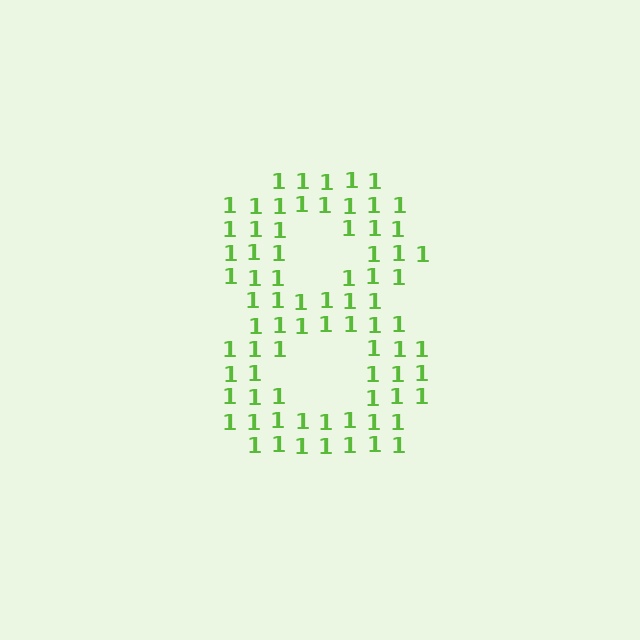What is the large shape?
The large shape is the digit 8.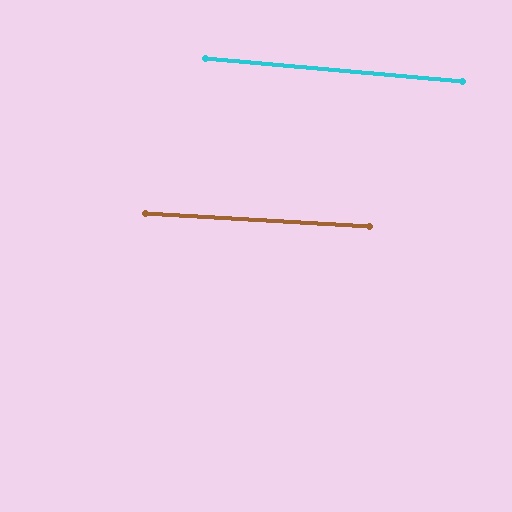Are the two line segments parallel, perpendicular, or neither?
Parallel — their directions differ by only 1.6°.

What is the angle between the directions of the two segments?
Approximately 2 degrees.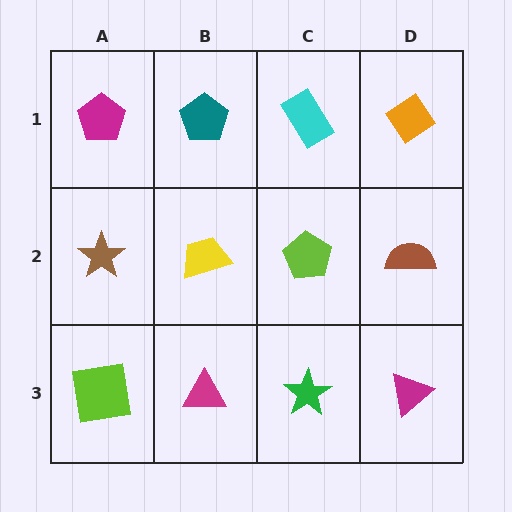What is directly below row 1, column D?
A brown semicircle.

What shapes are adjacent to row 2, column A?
A magenta pentagon (row 1, column A), a lime square (row 3, column A), a yellow trapezoid (row 2, column B).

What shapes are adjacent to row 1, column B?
A yellow trapezoid (row 2, column B), a magenta pentagon (row 1, column A), a cyan rectangle (row 1, column C).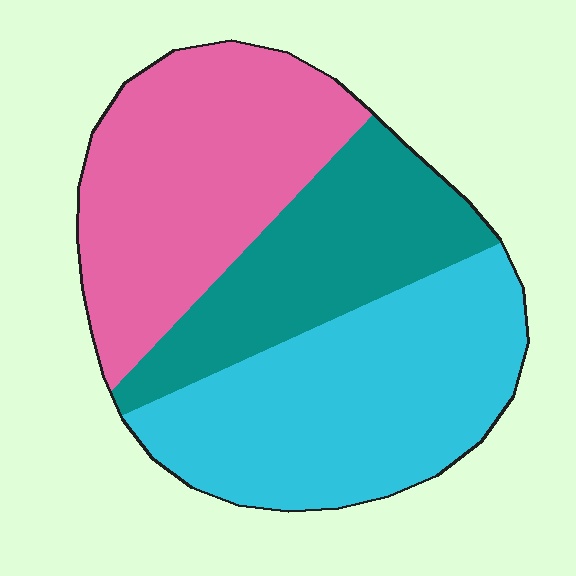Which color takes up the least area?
Teal, at roughly 25%.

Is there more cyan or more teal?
Cyan.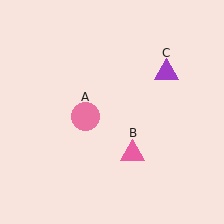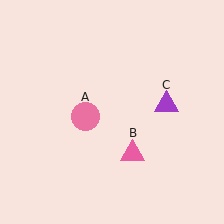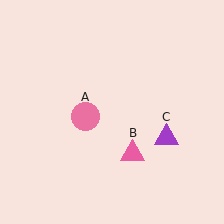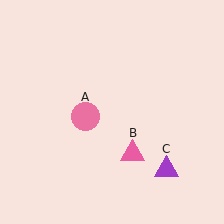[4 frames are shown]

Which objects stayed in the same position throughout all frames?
Pink circle (object A) and pink triangle (object B) remained stationary.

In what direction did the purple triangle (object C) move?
The purple triangle (object C) moved down.